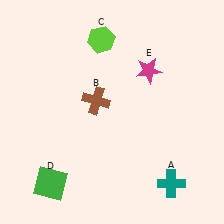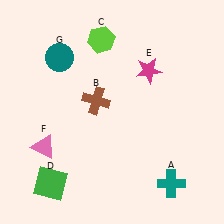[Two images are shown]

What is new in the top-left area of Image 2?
A teal circle (G) was added in the top-left area of Image 2.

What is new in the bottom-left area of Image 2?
A pink triangle (F) was added in the bottom-left area of Image 2.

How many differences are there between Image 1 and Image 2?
There are 2 differences between the two images.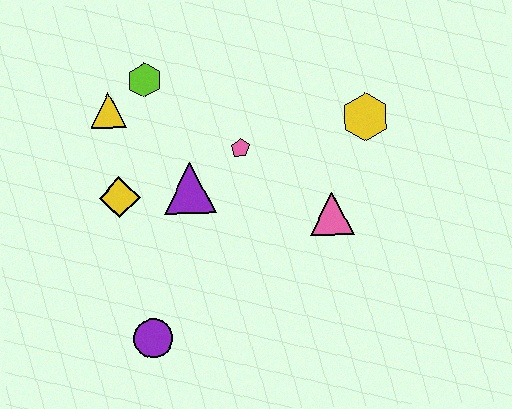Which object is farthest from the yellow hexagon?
The purple circle is farthest from the yellow hexagon.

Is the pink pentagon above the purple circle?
Yes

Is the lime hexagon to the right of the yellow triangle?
Yes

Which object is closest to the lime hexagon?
The yellow triangle is closest to the lime hexagon.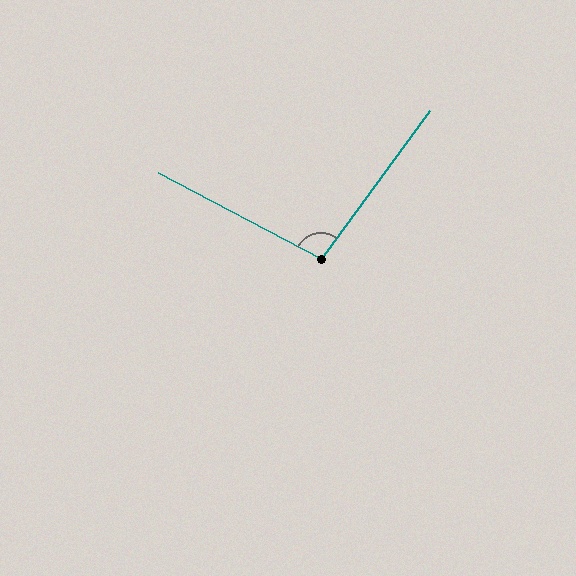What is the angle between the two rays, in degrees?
Approximately 99 degrees.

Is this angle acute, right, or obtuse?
It is obtuse.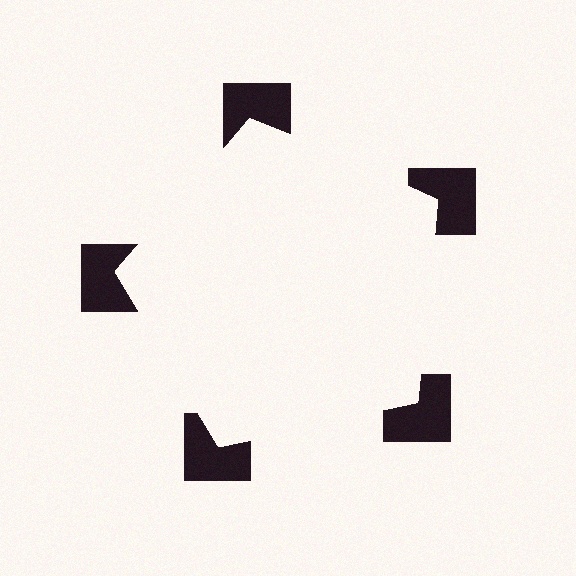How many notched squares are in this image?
There are 5 — one at each vertex of the illusory pentagon.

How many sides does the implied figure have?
5 sides.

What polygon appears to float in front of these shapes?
An illusory pentagon — its edges are inferred from the aligned wedge cuts in the notched squares, not physically drawn.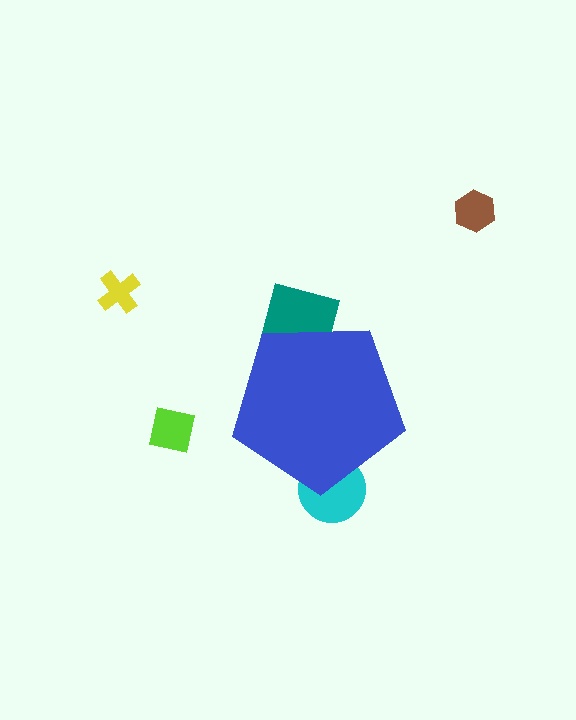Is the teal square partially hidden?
Yes, the teal square is partially hidden behind the blue pentagon.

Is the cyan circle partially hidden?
Yes, the cyan circle is partially hidden behind the blue pentagon.